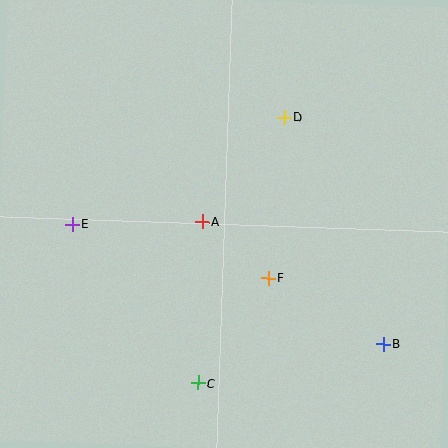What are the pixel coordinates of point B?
Point B is at (383, 344).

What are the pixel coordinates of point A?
Point A is at (202, 222).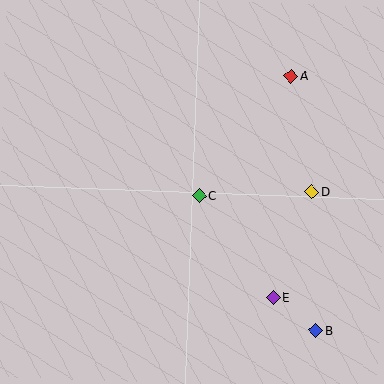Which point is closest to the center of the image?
Point C at (199, 196) is closest to the center.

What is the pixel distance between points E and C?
The distance between E and C is 126 pixels.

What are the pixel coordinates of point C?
Point C is at (199, 196).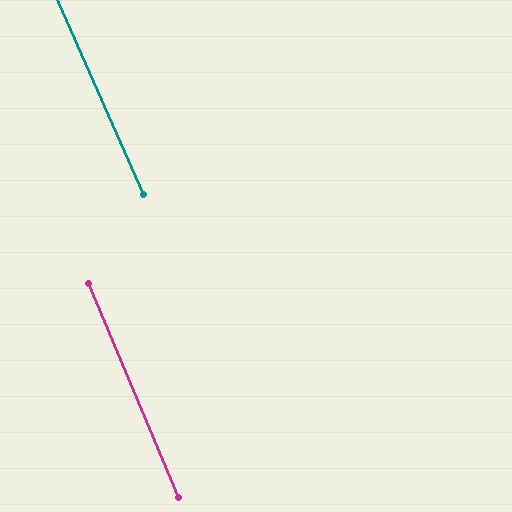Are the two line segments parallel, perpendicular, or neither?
Parallel — their directions differ by only 1.3°.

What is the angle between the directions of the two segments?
Approximately 1 degree.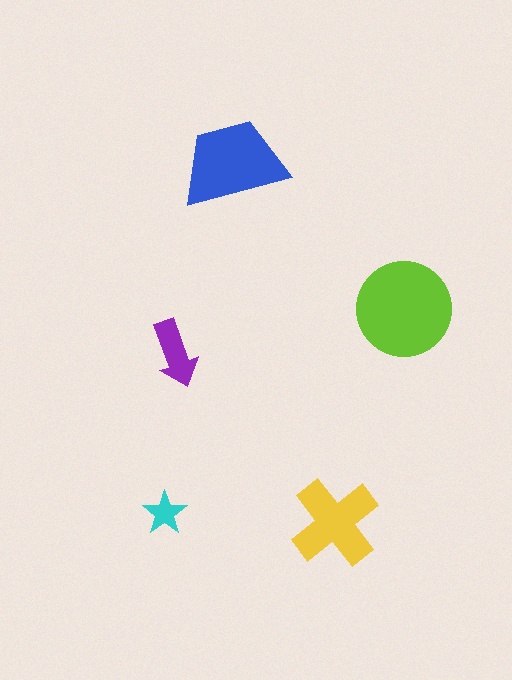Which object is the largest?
The lime circle.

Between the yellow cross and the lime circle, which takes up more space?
The lime circle.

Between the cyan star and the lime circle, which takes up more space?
The lime circle.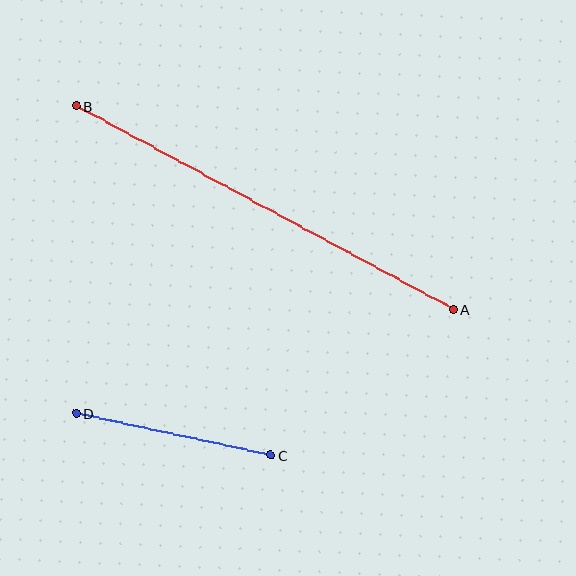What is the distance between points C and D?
The distance is approximately 199 pixels.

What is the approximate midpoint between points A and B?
The midpoint is at approximately (265, 208) pixels.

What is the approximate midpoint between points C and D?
The midpoint is at approximately (173, 434) pixels.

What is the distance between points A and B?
The distance is approximately 428 pixels.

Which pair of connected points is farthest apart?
Points A and B are farthest apart.